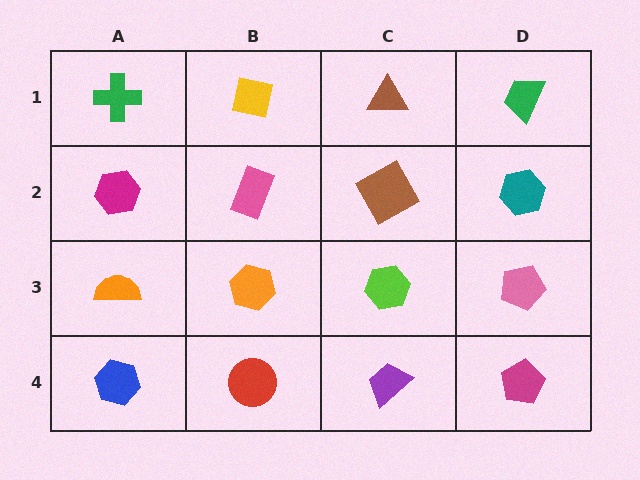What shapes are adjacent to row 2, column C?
A brown triangle (row 1, column C), a lime hexagon (row 3, column C), a pink rectangle (row 2, column B), a teal hexagon (row 2, column D).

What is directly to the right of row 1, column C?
A green trapezoid.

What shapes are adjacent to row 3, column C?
A brown square (row 2, column C), a purple trapezoid (row 4, column C), an orange hexagon (row 3, column B), a pink pentagon (row 3, column D).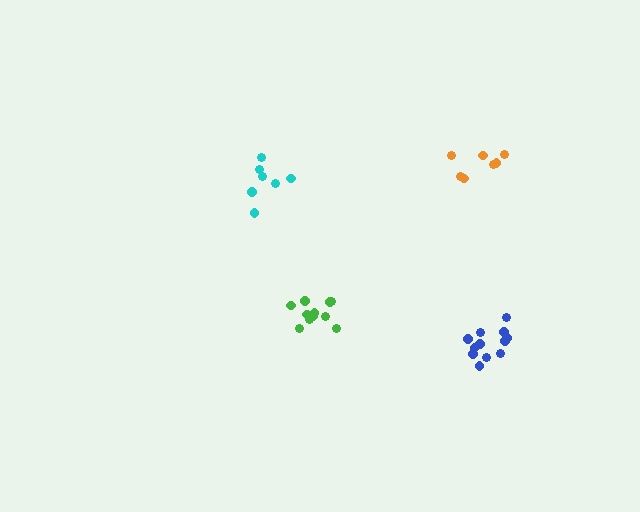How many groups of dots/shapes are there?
There are 4 groups.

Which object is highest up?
The orange cluster is topmost.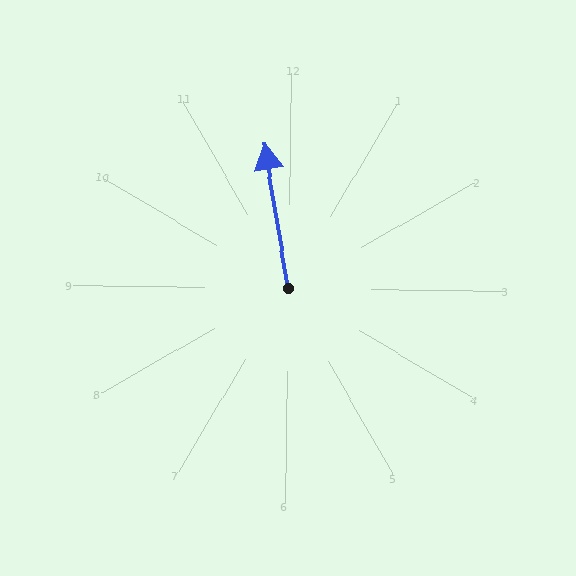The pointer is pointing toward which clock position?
Roughly 12 o'clock.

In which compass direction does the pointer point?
North.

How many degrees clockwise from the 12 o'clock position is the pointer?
Approximately 350 degrees.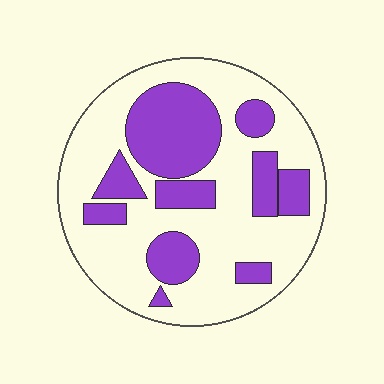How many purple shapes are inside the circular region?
10.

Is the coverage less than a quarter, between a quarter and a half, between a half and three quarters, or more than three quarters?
Between a quarter and a half.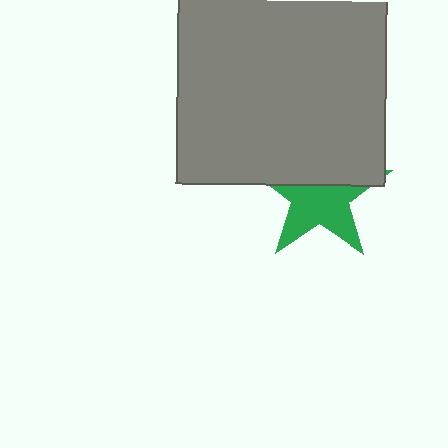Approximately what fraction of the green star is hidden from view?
Roughly 45% of the green star is hidden behind the gray square.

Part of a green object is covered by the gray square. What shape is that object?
It is a star.